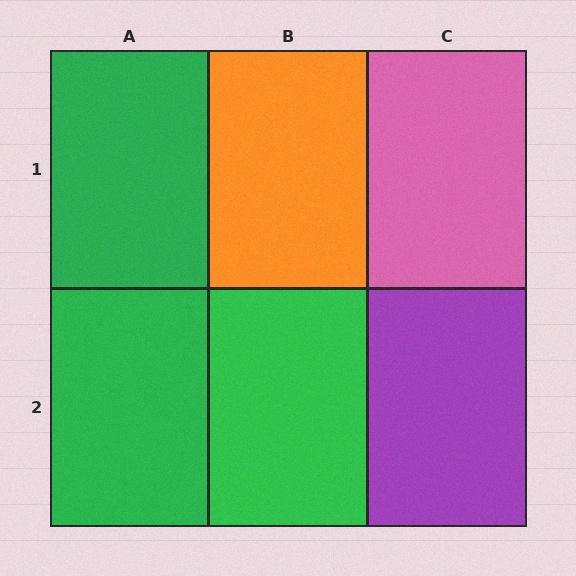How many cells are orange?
1 cell is orange.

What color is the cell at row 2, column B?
Green.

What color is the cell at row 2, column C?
Purple.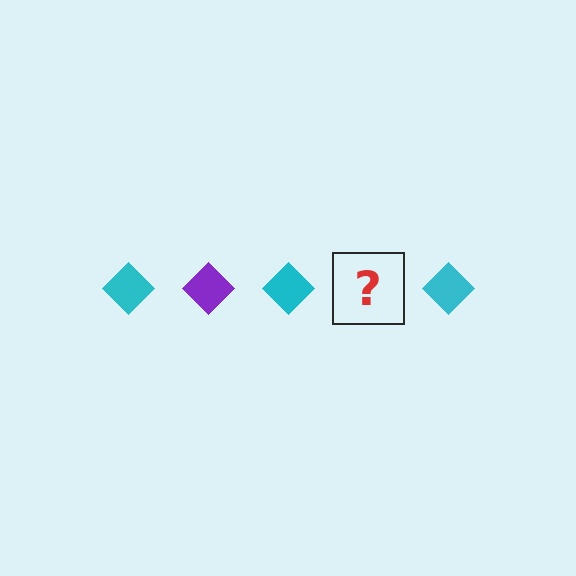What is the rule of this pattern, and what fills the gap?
The rule is that the pattern cycles through cyan, purple diamonds. The gap should be filled with a purple diamond.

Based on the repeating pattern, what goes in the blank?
The blank should be a purple diamond.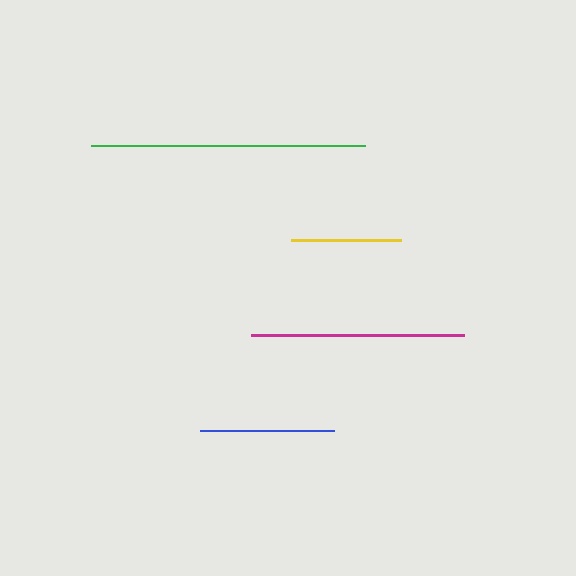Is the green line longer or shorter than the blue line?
The green line is longer than the blue line.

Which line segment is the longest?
The green line is the longest at approximately 275 pixels.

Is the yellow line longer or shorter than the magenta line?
The magenta line is longer than the yellow line.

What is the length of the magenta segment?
The magenta segment is approximately 213 pixels long.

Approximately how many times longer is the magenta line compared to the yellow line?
The magenta line is approximately 1.9 times the length of the yellow line.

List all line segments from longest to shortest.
From longest to shortest: green, magenta, blue, yellow.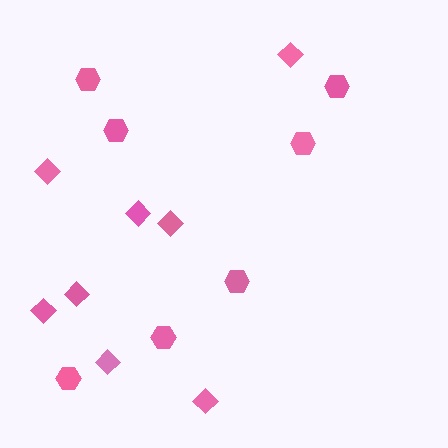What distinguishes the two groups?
There are 2 groups: one group of diamonds (8) and one group of hexagons (7).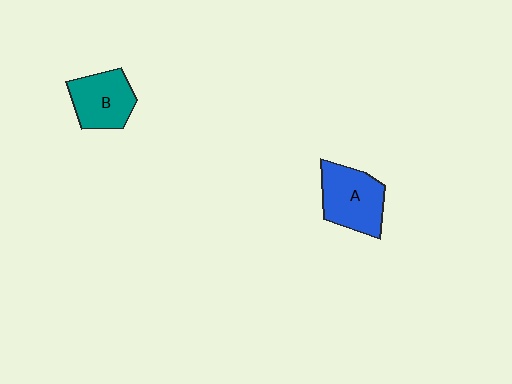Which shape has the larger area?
Shape A (blue).